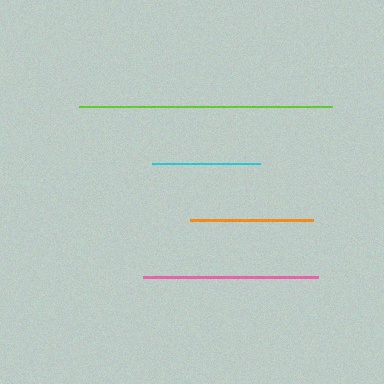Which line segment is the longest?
The lime line is the longest at approximately 253 pixels.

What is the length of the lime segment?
The lime segment is approximately 253 pixels long.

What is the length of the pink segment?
The pink segment is approximately 175 pixels long.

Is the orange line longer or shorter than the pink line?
The pink line is longer than the orange line.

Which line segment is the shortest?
The cyan line is the shortest at approximately 109 pixels.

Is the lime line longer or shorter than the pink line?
The lime line is longer than the pink line.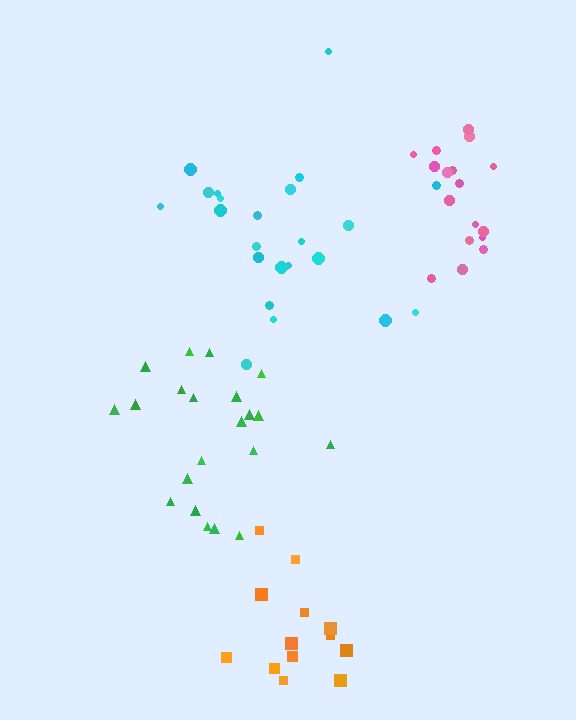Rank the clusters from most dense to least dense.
pink, cyan, green, orange.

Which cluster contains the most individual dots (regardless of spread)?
Cyan (23).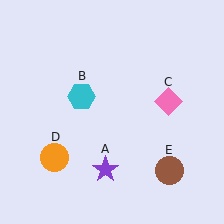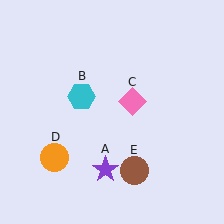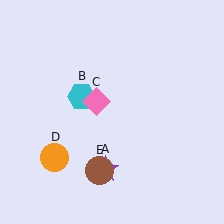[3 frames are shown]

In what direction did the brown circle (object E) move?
The brown circle (object E) moved left.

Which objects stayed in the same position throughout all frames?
Purple star (object A) and cyan hexagon (object B) and orange circle (object D) remained stationary.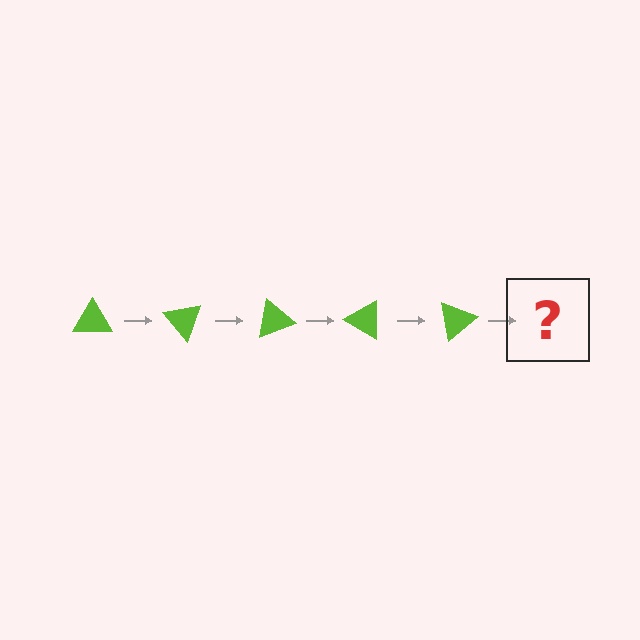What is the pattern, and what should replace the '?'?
The pattern is that the triangle rotates 50 degrees each step. The '?' should be a lime triangle rotated 250 degrees.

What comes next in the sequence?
The next element should be a lime triangle rotated 250 degrees.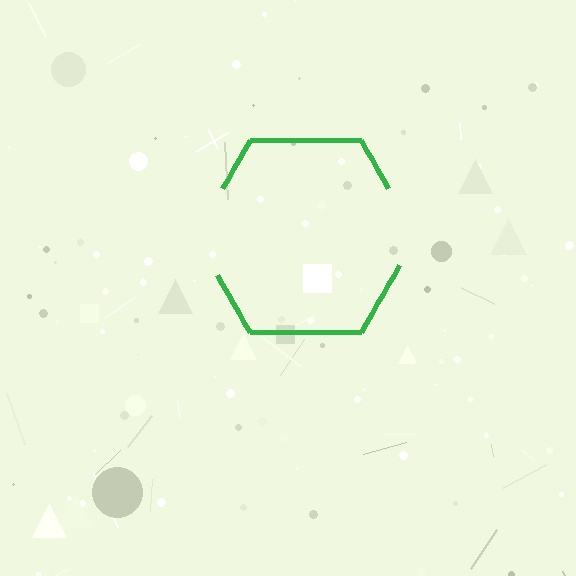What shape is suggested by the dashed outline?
The dashed outline suggests a hexagon.